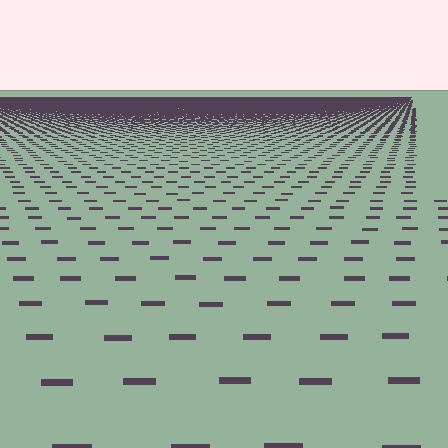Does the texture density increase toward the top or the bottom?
Density increases toward the top.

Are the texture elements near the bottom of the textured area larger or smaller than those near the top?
Larger. Near the bottom, elements are closer to the viewer and appear at a bigger on-screen size.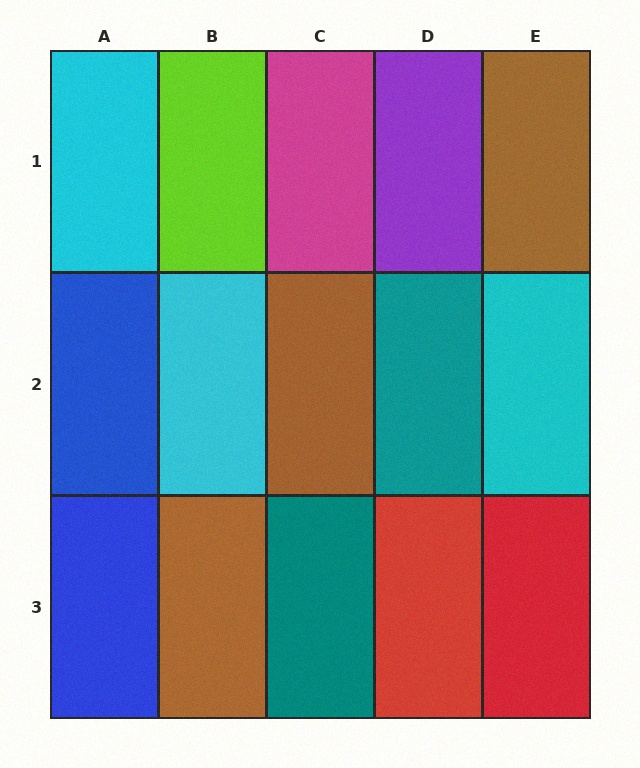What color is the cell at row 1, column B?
Lime.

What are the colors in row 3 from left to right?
Blue, brown, teal, red, red.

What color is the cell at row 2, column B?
Cyan.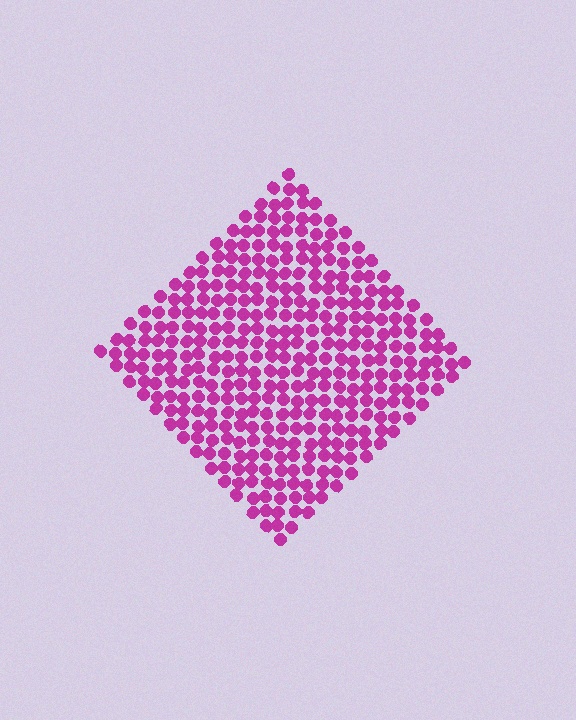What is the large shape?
The large shape is a diamond.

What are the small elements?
The small elements are circles.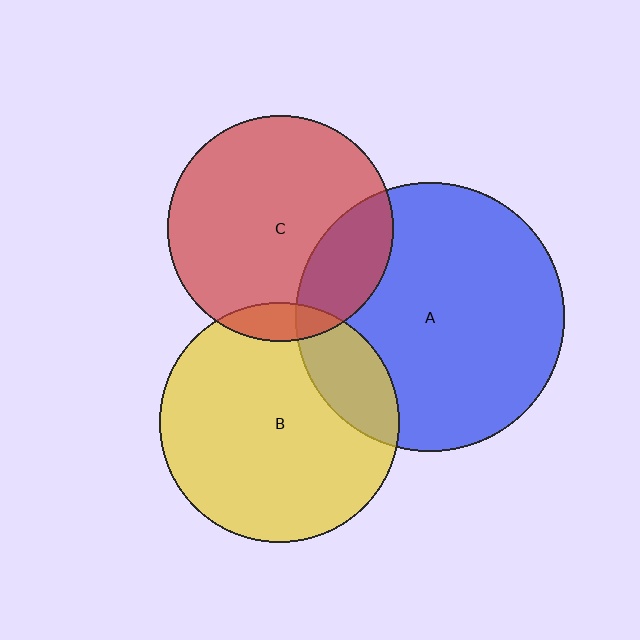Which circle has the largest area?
Circle A (blue).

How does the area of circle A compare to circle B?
Approximately 1.3 times.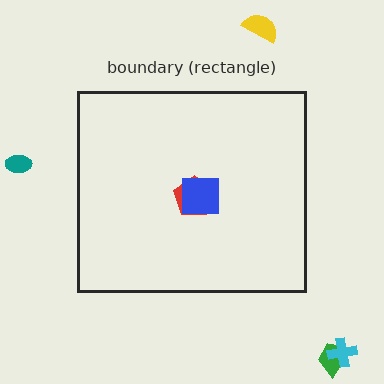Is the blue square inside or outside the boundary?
Inside.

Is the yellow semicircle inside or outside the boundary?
Outside.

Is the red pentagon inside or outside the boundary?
Inside.